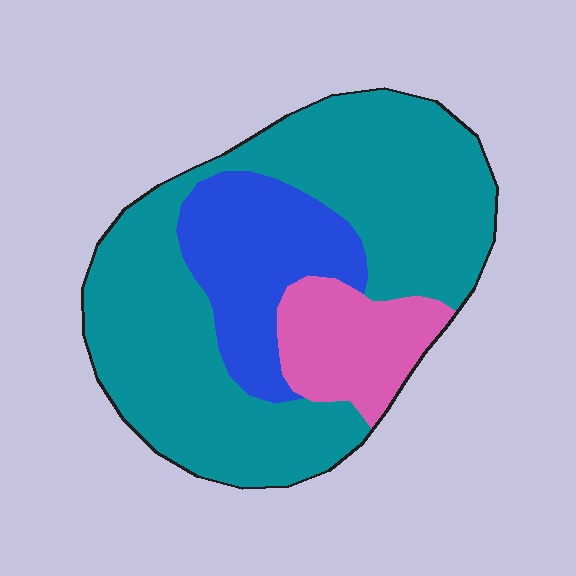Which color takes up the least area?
Pink, at roughly 15%.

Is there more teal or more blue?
Teal.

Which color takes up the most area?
Teal, at roughly 65%.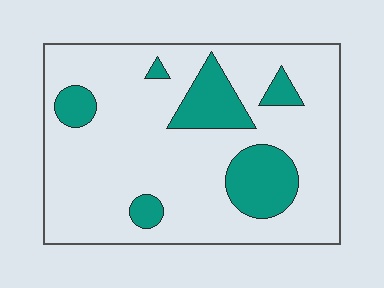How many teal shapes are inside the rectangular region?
6.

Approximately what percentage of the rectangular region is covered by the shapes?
Approximately 20%.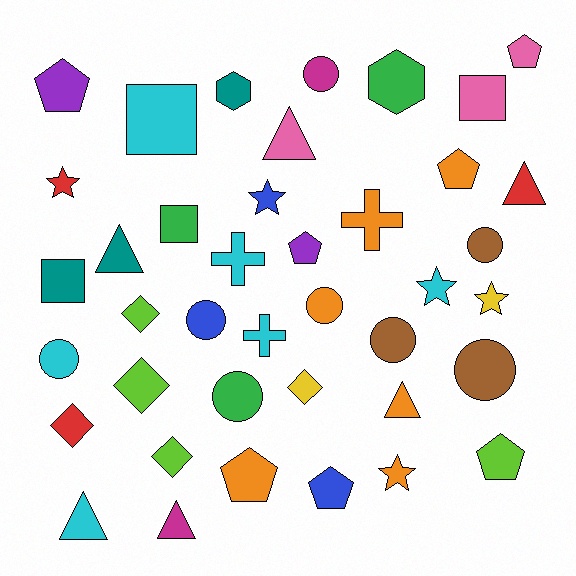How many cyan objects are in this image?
There are 6 cyan objects.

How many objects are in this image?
There are 40 objects.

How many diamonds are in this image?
There are 5 diamonds.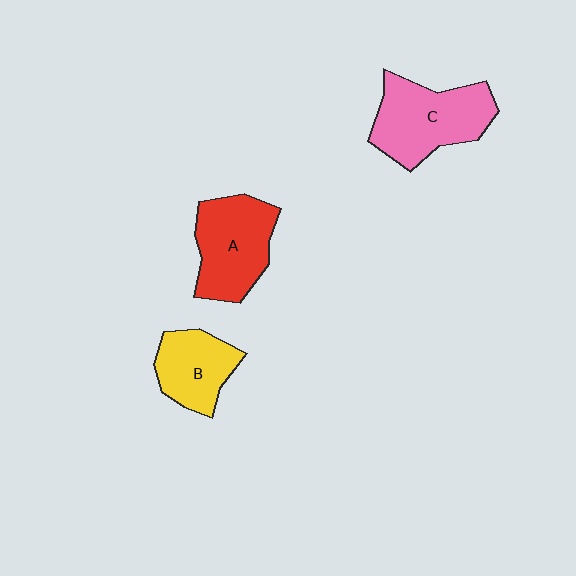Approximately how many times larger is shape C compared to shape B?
Approximately 1.5 times.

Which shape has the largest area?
Shape C (pink).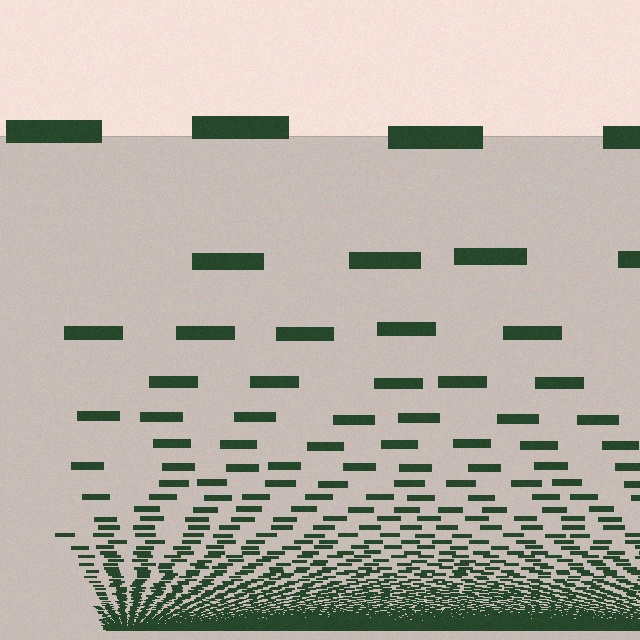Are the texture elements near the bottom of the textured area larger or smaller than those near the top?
Smaller. The gradient is inverted — elements near the bottom are smaller and denser.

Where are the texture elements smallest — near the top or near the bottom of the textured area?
Near the bottom.